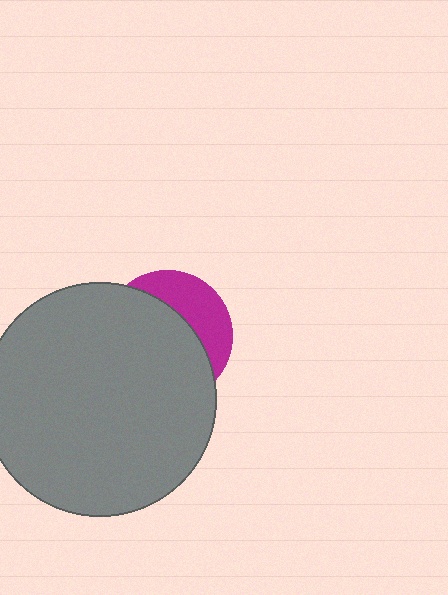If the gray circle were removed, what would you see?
You would see the complete magenta circle.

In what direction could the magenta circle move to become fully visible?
The magenta circle could move toward the upper-right. That would shift it out from behind the gray circle entirely.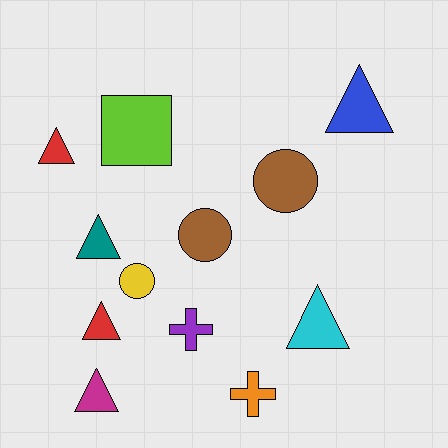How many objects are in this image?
There are 12 objects.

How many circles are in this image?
There are 3 circles.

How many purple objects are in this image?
There is 1 purple object.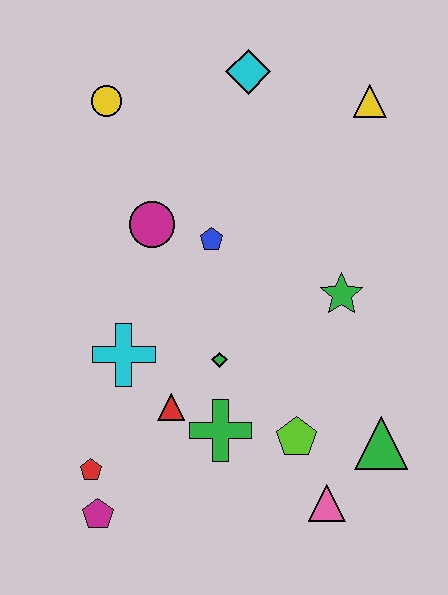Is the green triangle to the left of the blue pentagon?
No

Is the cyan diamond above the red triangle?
Yes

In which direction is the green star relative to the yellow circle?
The green star is to the right of the yellow circle.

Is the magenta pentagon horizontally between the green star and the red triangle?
No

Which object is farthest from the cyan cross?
The yellow triangle is farthest from the cyan cross.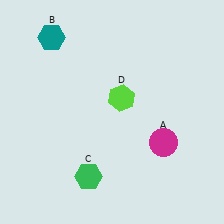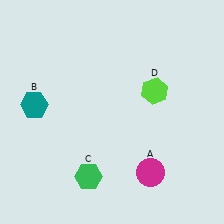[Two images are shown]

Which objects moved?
The objects that moved are: the magenta circle (A), the teal hexagon (B), the lime hexagon (D).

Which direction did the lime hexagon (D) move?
The lime hexagon (D) moved right.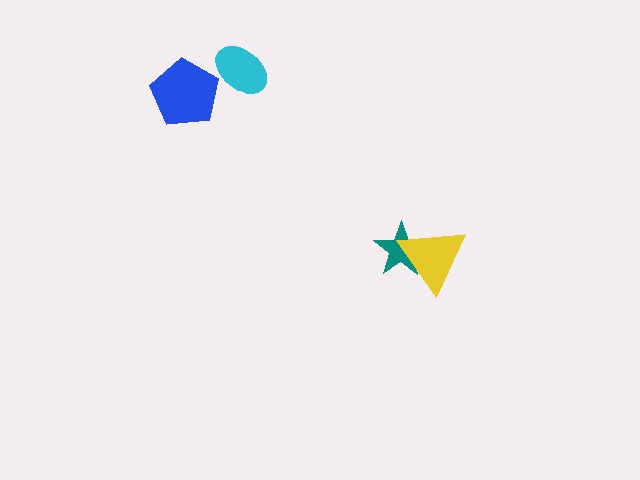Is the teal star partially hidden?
Yes, it is partially covered by another shape.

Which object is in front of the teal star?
The yellow triangle is in front of the teal star.